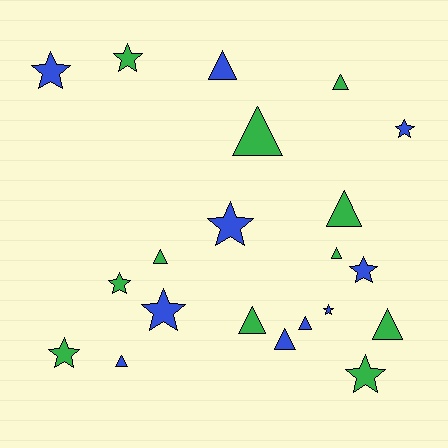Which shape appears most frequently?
Triangle, with 11 objects.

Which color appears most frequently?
Green, with 11 objects.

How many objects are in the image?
There are 21 objects.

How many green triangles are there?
There are 7 green triangles.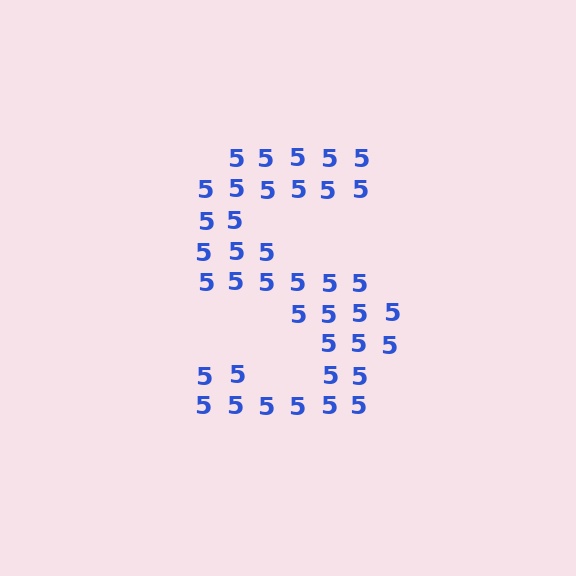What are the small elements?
The small elements are digit 5's.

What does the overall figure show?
The overall figure shows the letter S.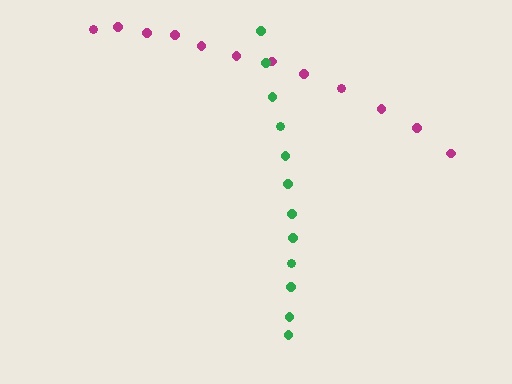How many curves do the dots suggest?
There are 2 distinct paths.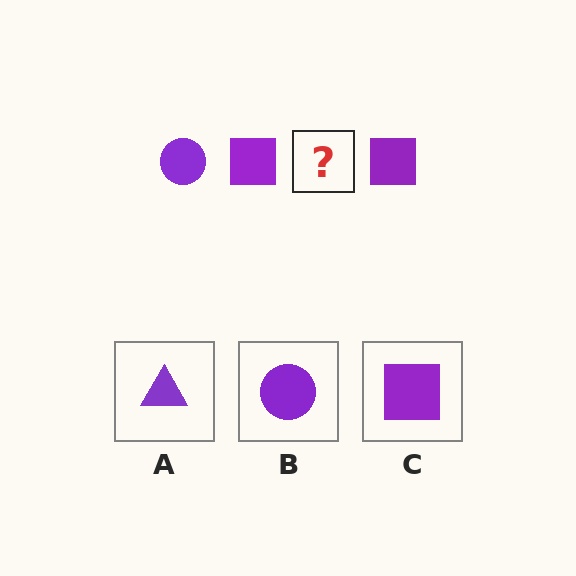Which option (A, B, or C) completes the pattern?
B.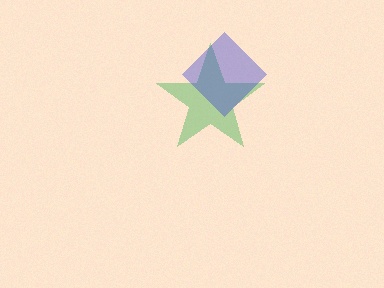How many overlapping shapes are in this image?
There are 2 overlapping shapes in the image.